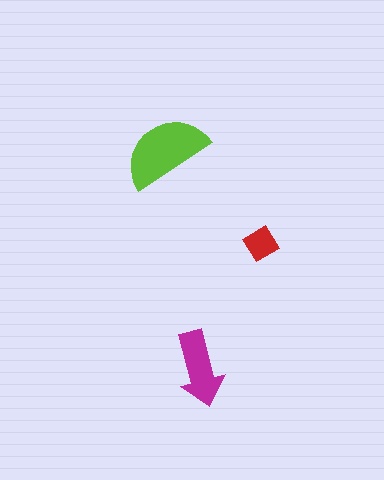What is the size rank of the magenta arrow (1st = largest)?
2nd.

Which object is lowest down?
The magenta arrow is bottommost.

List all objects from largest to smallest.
The lime semicircle, the magenta arrow, the red diamond.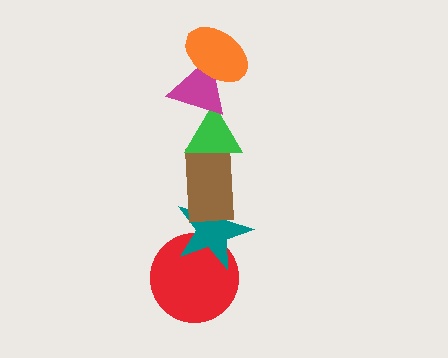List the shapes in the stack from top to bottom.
From top to bottom: the orange ellipse, the magenta triangle, the green triangle, the brown rectangle, the teal star, the red circle.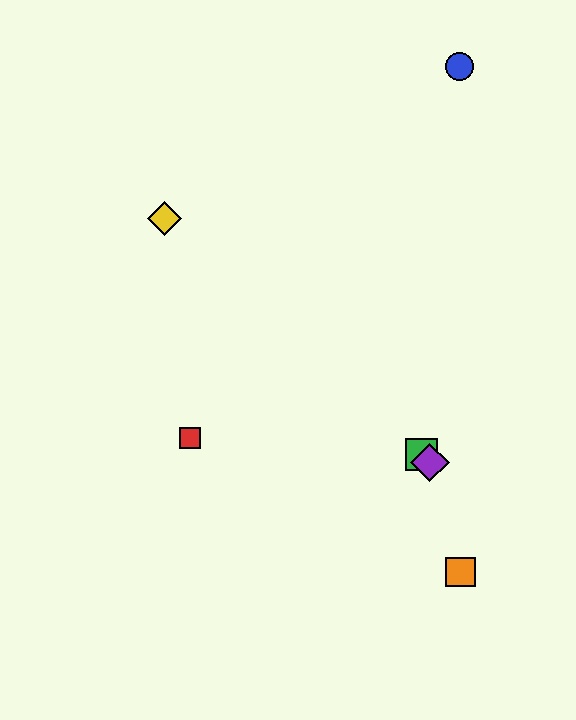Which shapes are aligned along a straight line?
The green square, the yellow diamond, the purple diamond are aligned along a straight line.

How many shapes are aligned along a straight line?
3 shapes (the green square, the yellow diamond, the purple diamond) are aligned along a straight line.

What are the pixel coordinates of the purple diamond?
The purple diamond is at (430, 462).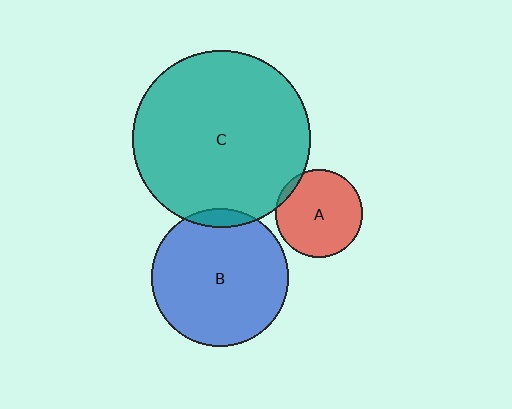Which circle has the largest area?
Circle C (teal).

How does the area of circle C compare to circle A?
Approximately 4.1 times.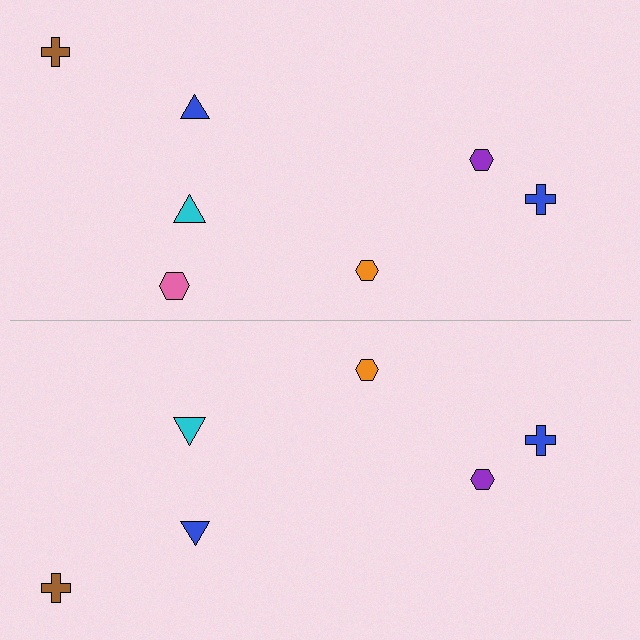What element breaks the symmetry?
A pink hexagon is missing from the bottom side.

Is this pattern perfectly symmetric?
No, the pattern is not perfectly symmetric. A pink hexagon is missing from the bottom side.